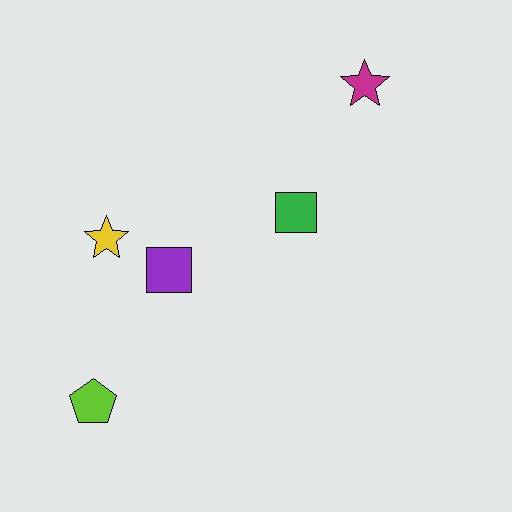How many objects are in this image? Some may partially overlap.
There are 5 objects.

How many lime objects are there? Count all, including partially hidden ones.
There is 1 lime object.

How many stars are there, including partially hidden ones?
There are 2 stars.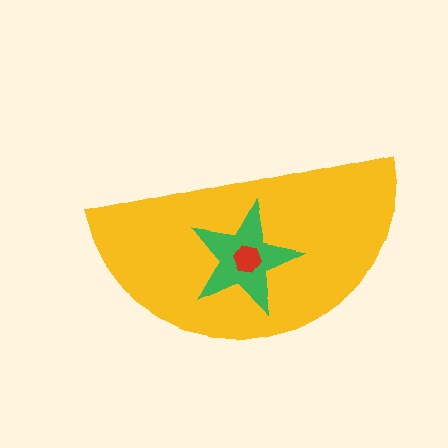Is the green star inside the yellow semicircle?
Yes.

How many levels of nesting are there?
3.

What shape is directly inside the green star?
The red hexagon.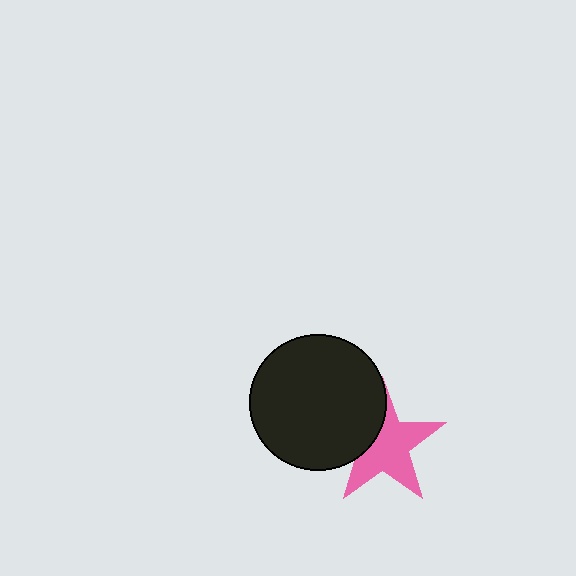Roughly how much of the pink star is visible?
Most of it is visible (roughly 68%).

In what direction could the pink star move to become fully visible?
The pink star could move right. That would shift it out from behind the black circle entirely.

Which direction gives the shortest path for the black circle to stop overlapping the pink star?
Moving left gives the shortest separation.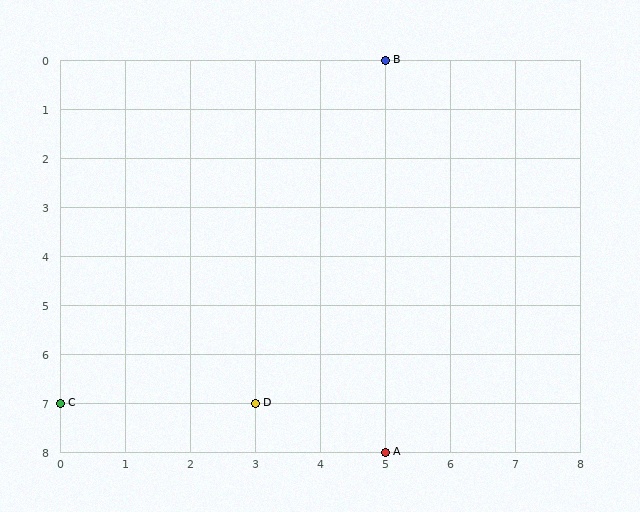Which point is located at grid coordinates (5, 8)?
Point A is at (5, 8).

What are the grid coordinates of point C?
Point C is at grid coordinates (0, 7).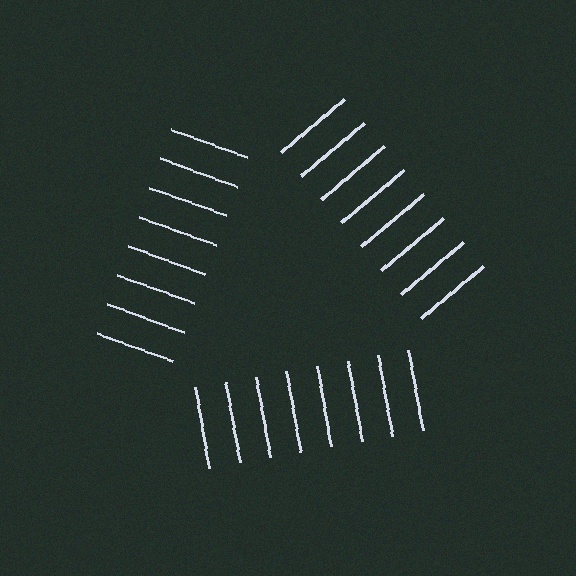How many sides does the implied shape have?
3 sides — the line-ends trace a triangle.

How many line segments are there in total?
24 — 8 along each of the 3 edges.